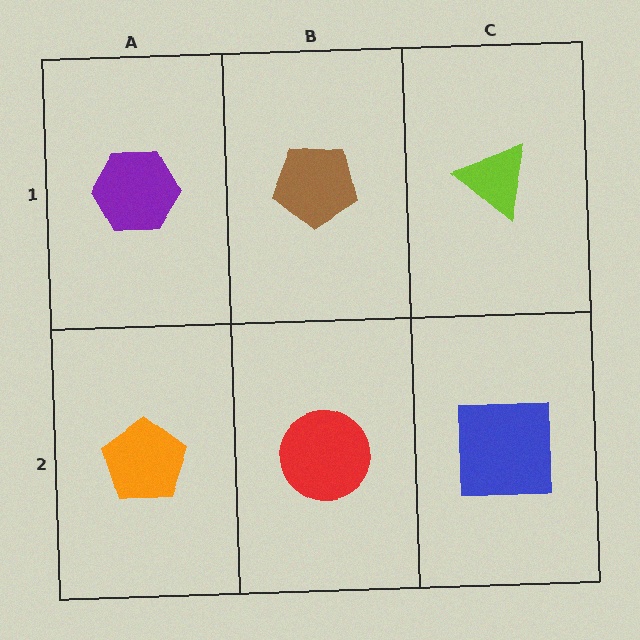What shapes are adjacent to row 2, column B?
A brown pentagon (row 1, column B), an orange pentagon (row 2, column A), a blue square (row 2, column C).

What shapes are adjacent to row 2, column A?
A purple hexagon (row 1, column A), a red circle (row 2, column B).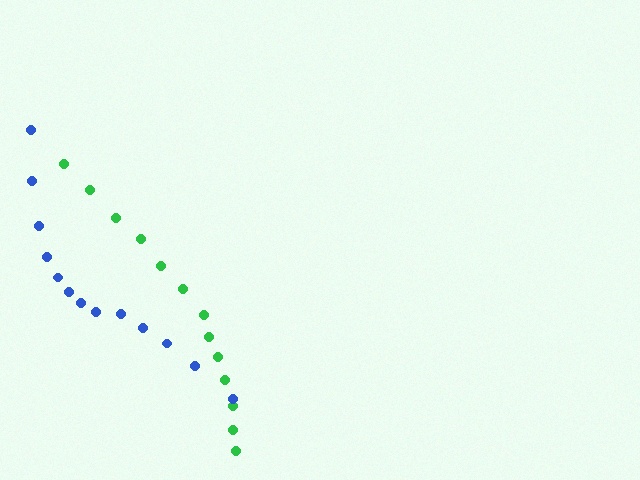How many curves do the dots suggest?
There are 2 distinct paths.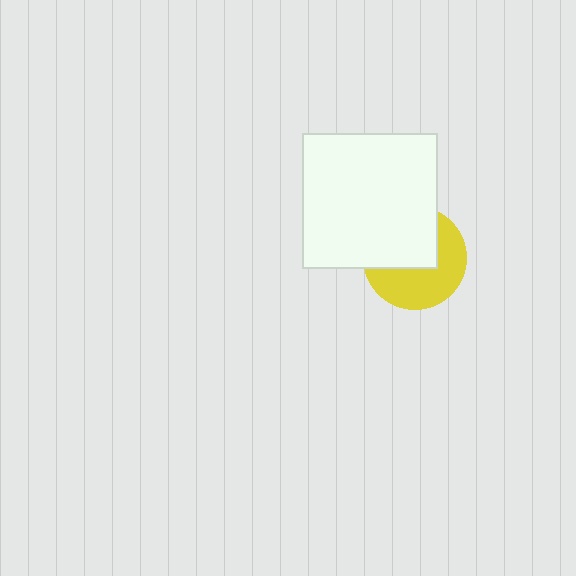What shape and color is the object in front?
The object in front is a white square.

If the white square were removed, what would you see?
You would see the complete yellow circle.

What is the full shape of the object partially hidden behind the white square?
The partially hidden object is a yellow circle.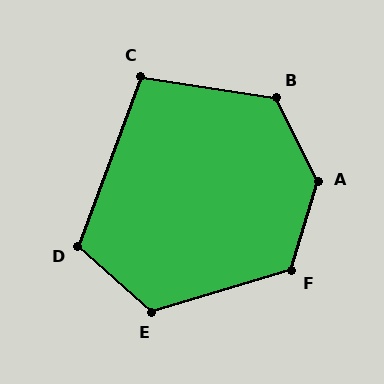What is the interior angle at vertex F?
Approximately 123 degrees (obtuse).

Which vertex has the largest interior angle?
A, at approximately 137 degrees.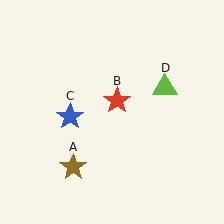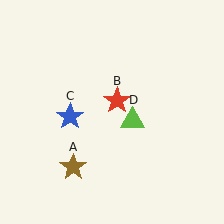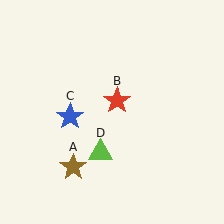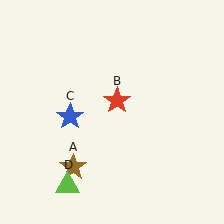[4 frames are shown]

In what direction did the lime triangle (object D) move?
The lime triangle (object D) moved down and to the left.